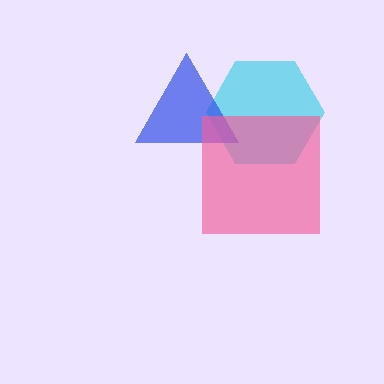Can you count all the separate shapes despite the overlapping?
Yes, there are 3 separate shapes.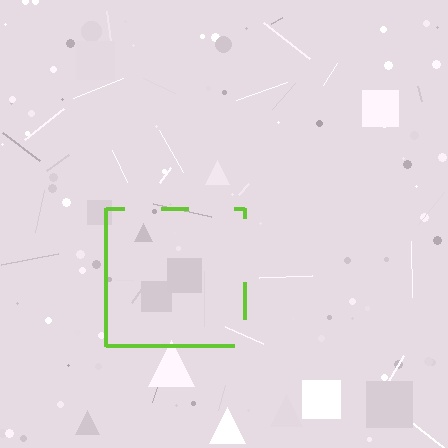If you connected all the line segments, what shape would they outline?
They would outline a square.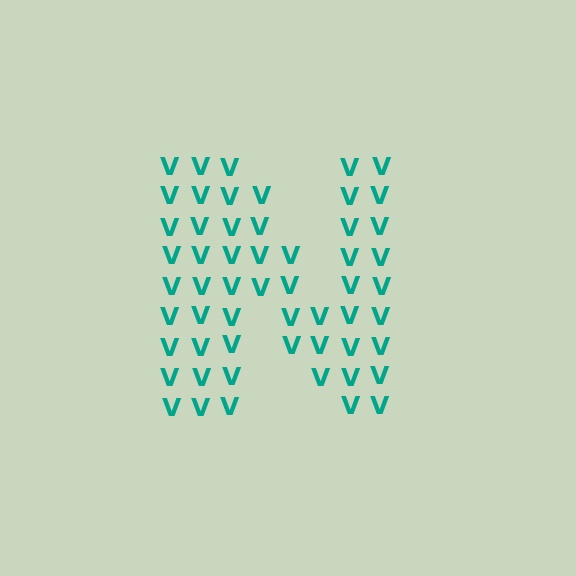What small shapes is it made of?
It is made of small letter V's.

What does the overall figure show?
The overall figure shows the letter N.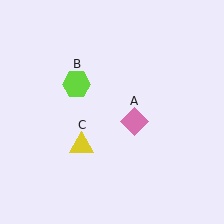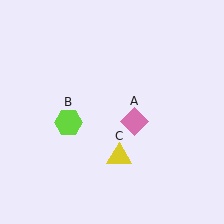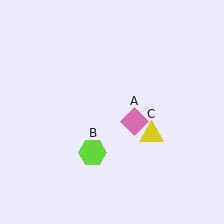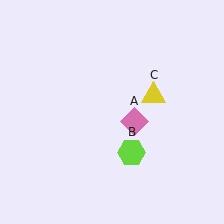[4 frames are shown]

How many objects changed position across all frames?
2 objects changed position: lime hexagon (object B), yellow triangle (object C).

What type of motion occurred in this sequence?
The lime hexagon (object B), yellow triangle (object C) rotated counterclockwise around the center of the scene.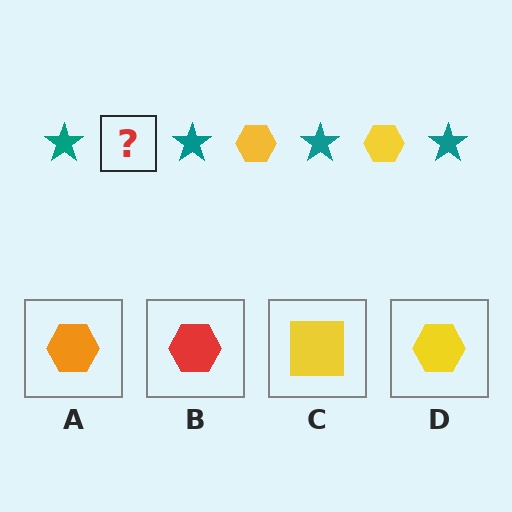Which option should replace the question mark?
Option D.